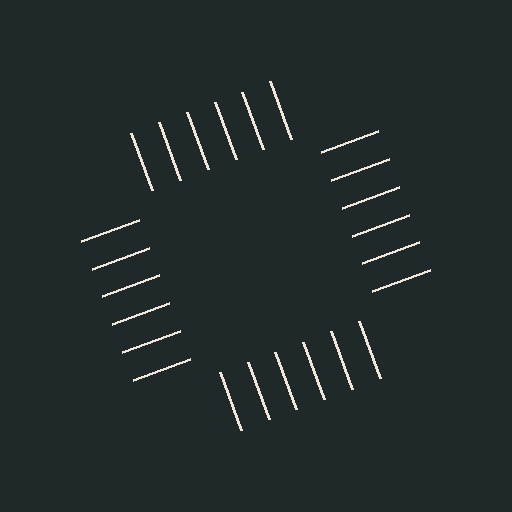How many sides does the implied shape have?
4 sides — the line-ends trace a square.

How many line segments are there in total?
24 — 6 along each of the 4 edges.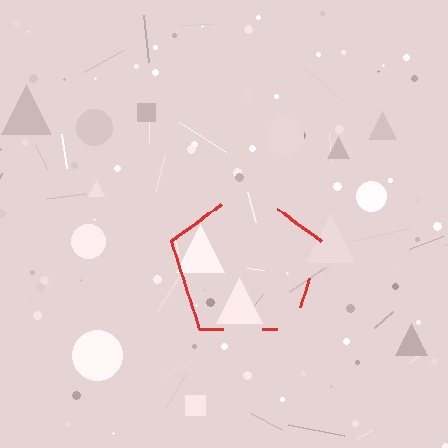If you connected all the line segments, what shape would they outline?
They would outline a pentagon.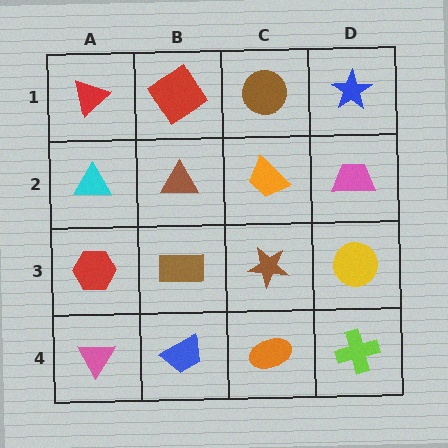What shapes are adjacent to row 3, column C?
An orange trapezoid (row 2, column C), an orange ellipse (row 4, column C), a brown rectangle (row 3, column B), a yellow circle (row 3, column D).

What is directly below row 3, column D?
A lime cross.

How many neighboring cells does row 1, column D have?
2.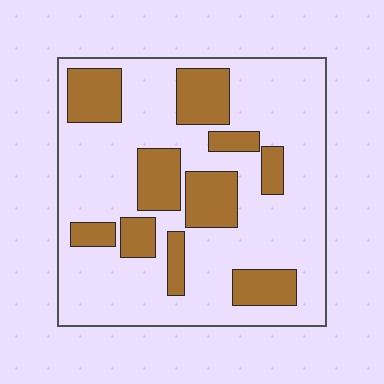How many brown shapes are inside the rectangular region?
10.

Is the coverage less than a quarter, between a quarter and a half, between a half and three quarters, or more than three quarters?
Between a quarter and a half.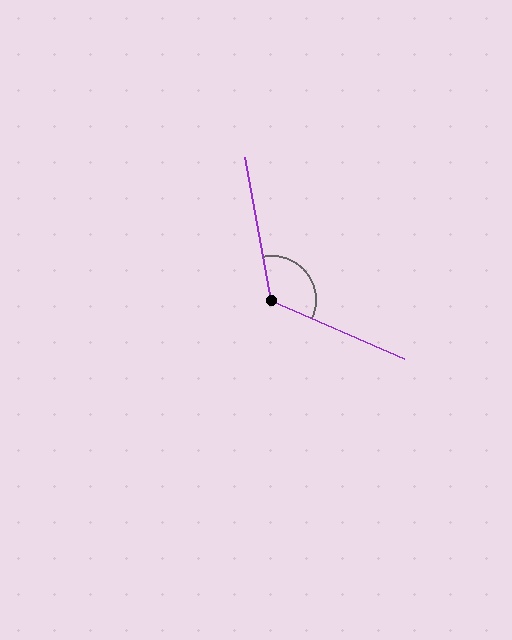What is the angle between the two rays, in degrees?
Approximately 124 degrees.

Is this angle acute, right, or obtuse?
It is obtuse.